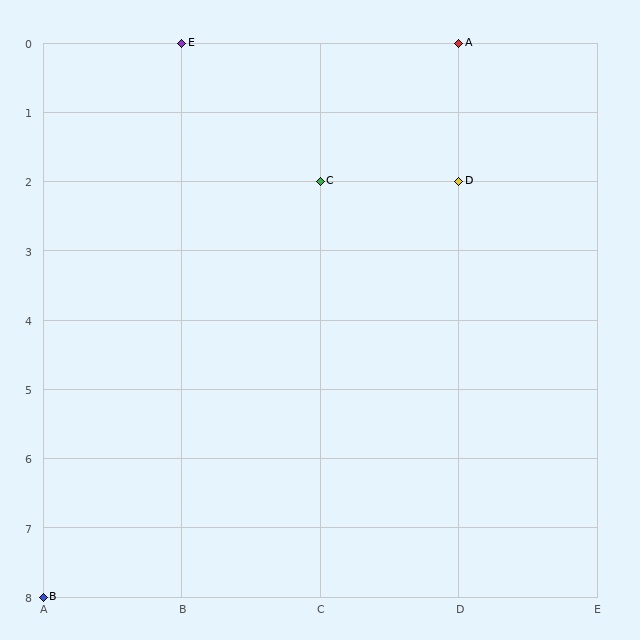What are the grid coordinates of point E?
Point E is at grid coordinates (B, 0).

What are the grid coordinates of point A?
Point A is at grid coordinates (D, 0).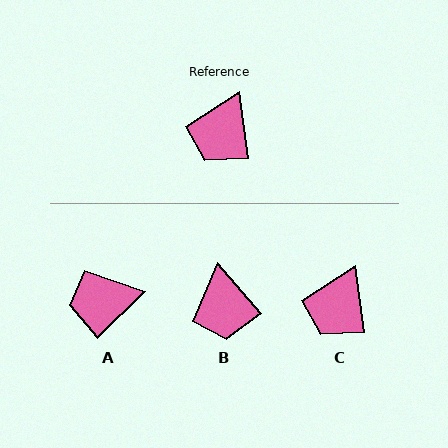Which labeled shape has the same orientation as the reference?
C.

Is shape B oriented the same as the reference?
No, it is off by about 34 degrees.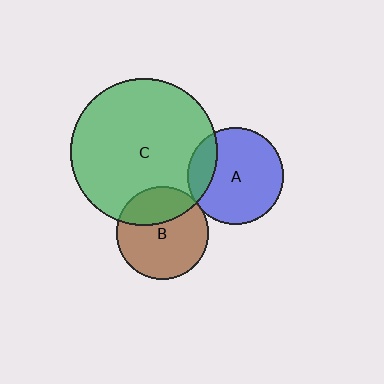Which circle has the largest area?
Circle C (green).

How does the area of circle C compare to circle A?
Approximately 2.3 times.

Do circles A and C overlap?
Yes.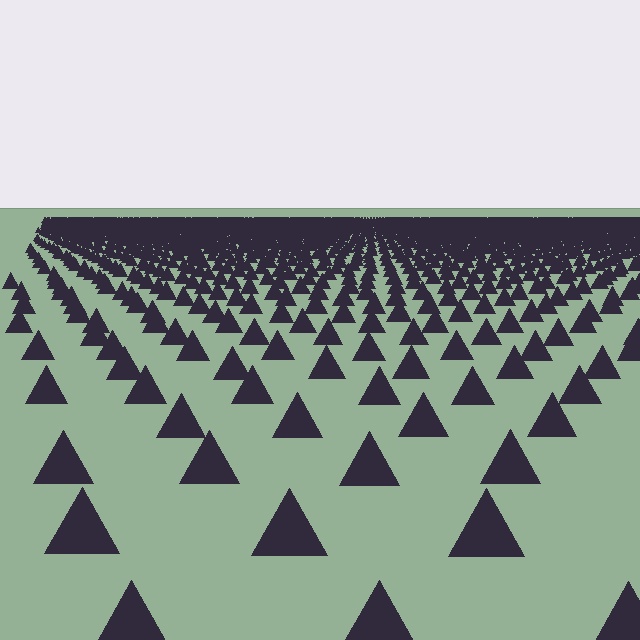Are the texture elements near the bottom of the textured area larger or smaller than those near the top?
Larger. Near the bottom, elements are closer to the viewer and appear at a bigger on-screen size.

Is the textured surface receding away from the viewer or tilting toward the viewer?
The surface is receding away from the viewer. Texture elements get smaller and denser toward the top.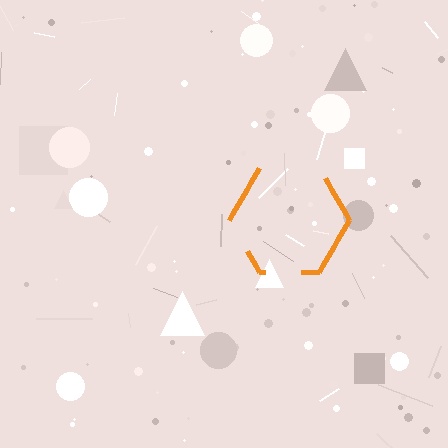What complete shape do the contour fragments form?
The contour fragments form a hexagon.